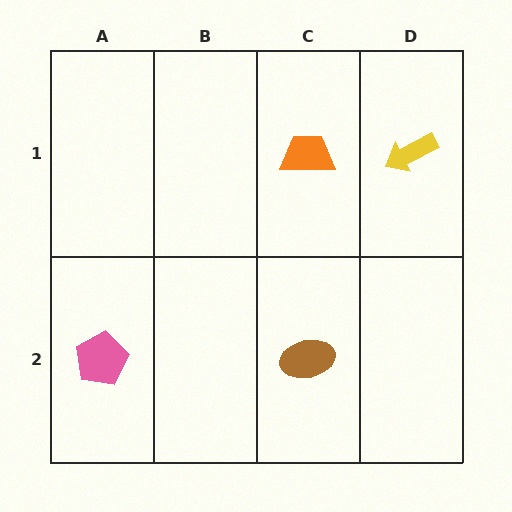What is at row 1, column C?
An orange trapezoid.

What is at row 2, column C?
A brown ellipse.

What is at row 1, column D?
A yellow arrow.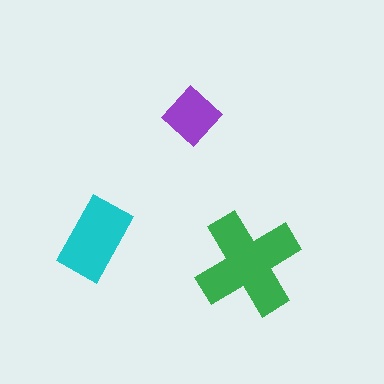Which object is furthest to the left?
The cyan rectangle is leftmost.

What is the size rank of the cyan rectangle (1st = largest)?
2nd.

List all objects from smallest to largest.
The purple diamond, the cyan rectangle, the green cross.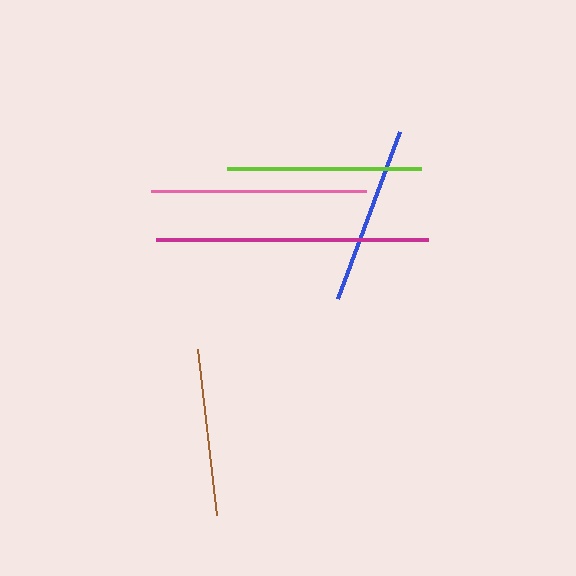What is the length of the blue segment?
The blue segment is approximately 179 pixels long.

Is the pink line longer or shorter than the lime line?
The pink line is longer than the lime line.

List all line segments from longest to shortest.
From longest to shortest: magenta, pink, lime, blue, brown.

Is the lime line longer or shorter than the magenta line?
The magenta line is longer than the lime line.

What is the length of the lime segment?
The lime segment is approximately 193 pixels long.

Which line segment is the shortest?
The brown line is the shortest at approximately 167 pixels.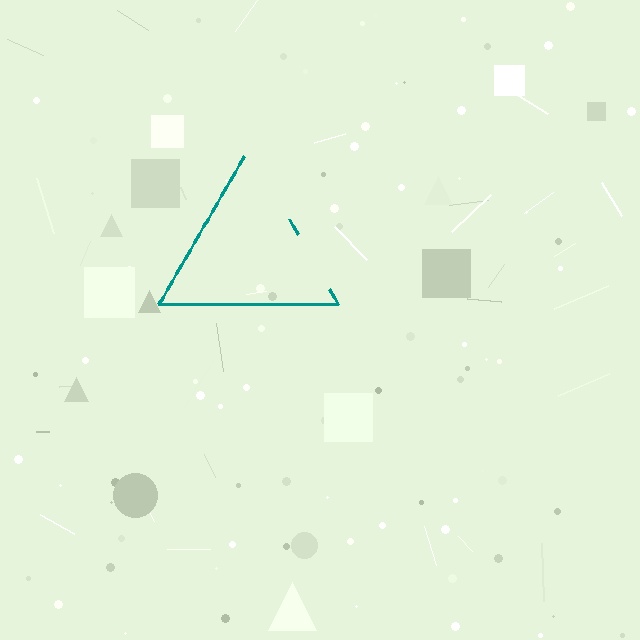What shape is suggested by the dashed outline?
The dashed outline suggests a triangle.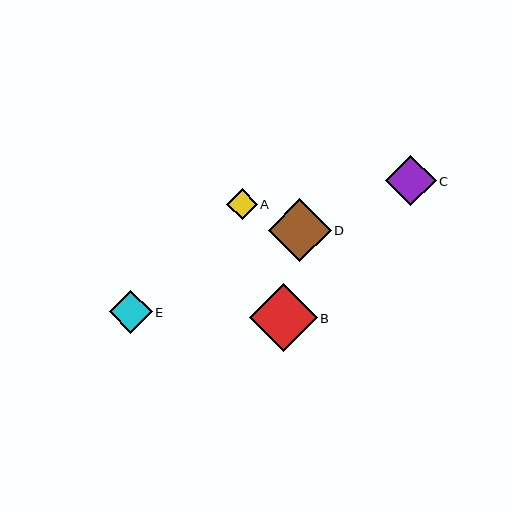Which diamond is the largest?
Diamond B is the largest with a size of approximately 68 pixels.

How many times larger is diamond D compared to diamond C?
Diamond D is approximately 1.3 times the size of diamond C.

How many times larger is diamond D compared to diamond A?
Diamond D is approximately 2.0 times the size of diamond A.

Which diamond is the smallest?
Diamond A is the smallest with a size of approximately 31 pixels.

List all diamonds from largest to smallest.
From largest to smallest: B, D, C, E, A.